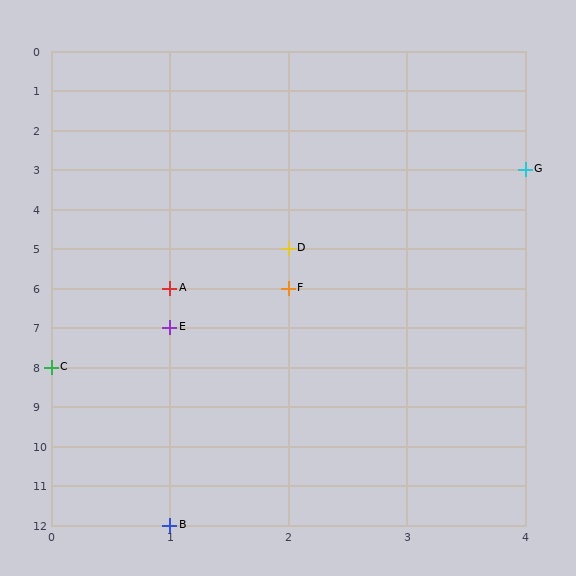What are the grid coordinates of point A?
Point A is at grid coordinates (1, 6).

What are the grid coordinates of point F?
Point F is at grid coordinates (2, 6).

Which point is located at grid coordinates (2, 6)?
Point F is at (2, 6).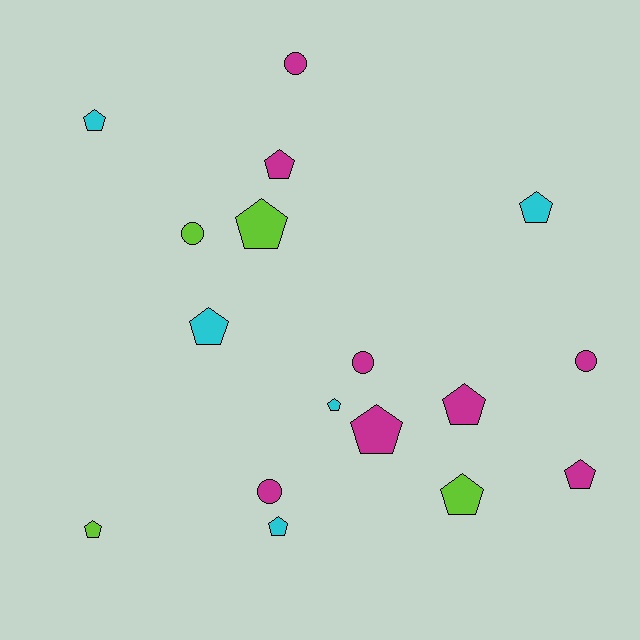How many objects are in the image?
There are 17 objects.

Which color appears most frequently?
Magenta, with 8 objects.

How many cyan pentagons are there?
There are 5 cyan pentagons.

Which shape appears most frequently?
Pentagon, with 12 objects.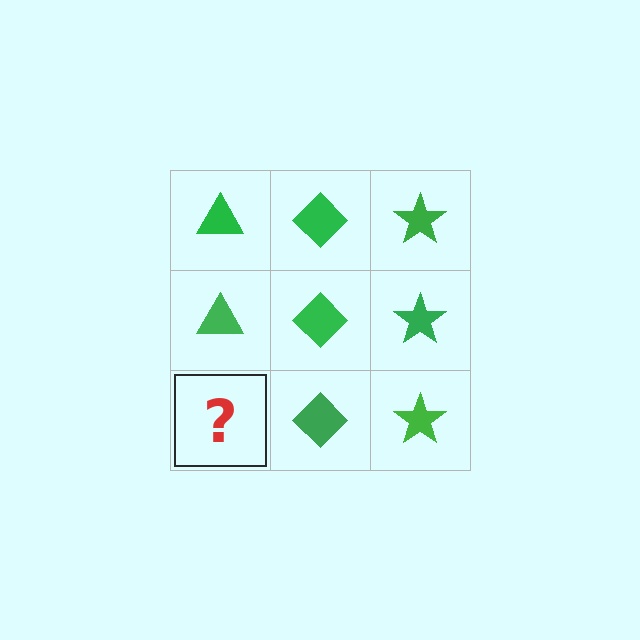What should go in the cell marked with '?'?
The missing cell should contain a green triangle.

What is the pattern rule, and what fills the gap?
The rule is that each column has a consistent shape. The gap should be filled with a green triangle.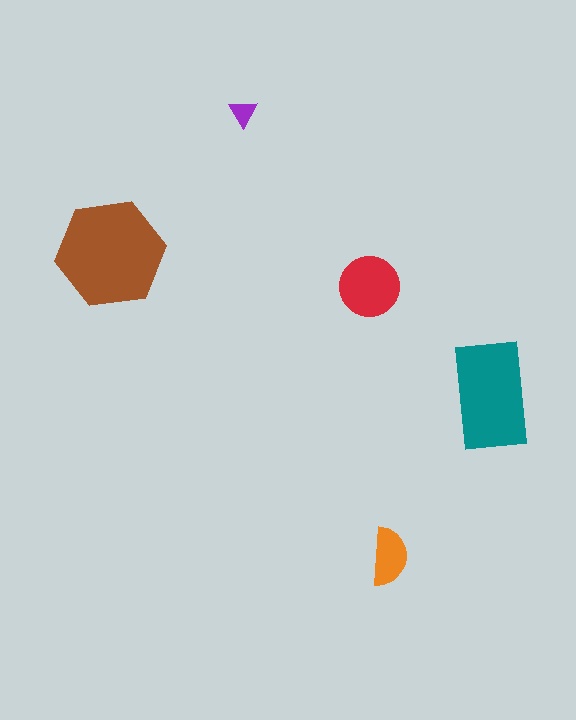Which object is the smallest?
The purple triangle.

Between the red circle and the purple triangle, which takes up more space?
The red circle.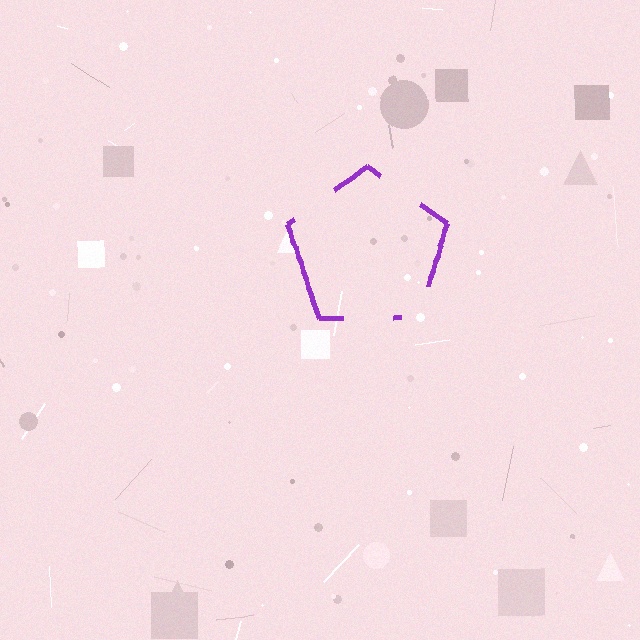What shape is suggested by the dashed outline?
The dashed outline suggests a pentagon.